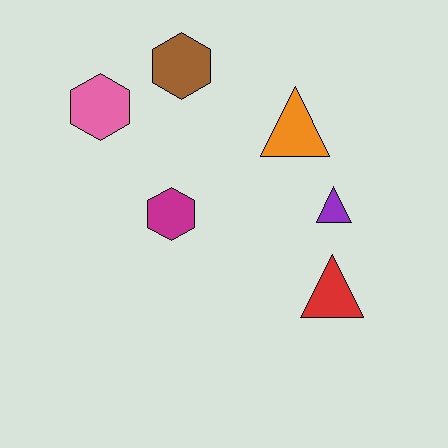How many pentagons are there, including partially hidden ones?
There are no pentagons.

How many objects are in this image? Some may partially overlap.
There are 6 objects.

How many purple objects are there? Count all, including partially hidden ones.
There is 1 purple object.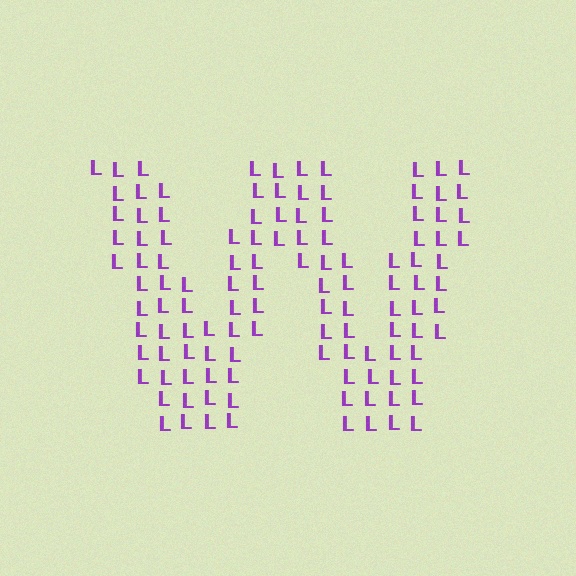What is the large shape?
The large shape is the letter W.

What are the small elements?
The small elements are letter L's.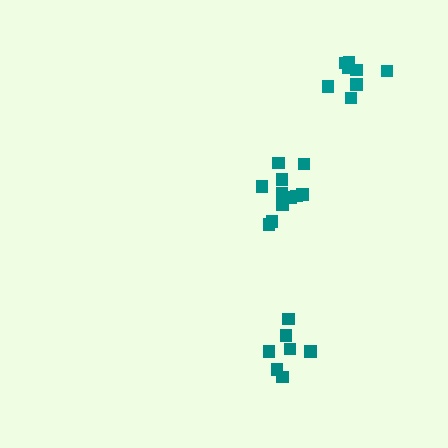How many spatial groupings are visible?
There are 3 spatial groupings.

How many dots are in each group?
Group 1: 12 dots, Group 2: 7 dots, Group 3: 8 dots (27 total).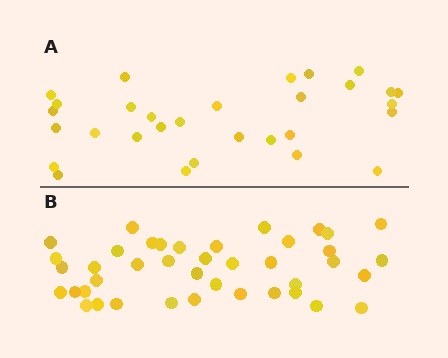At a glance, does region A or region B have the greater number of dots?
Region B (the bottom region) has more dots.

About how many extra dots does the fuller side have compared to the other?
Region B has roughly 12 or so more dots than region A.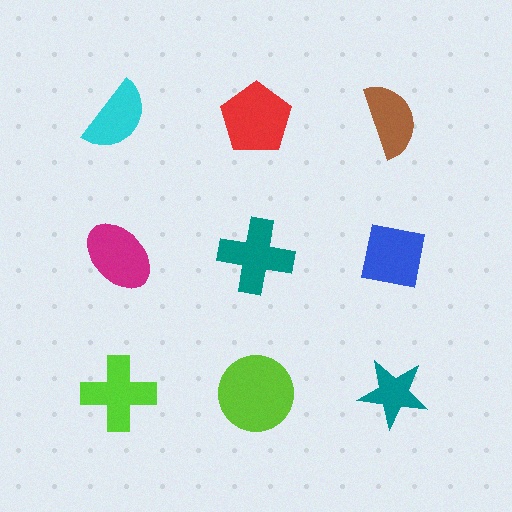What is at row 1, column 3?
A brown semicircle.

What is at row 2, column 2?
A teal cross.